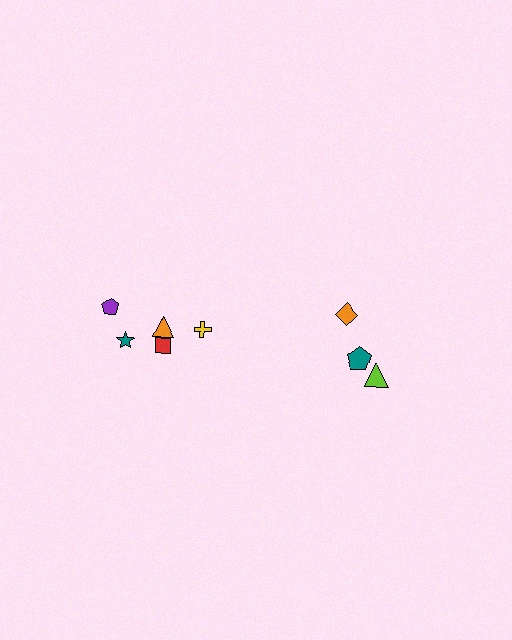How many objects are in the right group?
There are 3 objects.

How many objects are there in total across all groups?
There are 8 objects.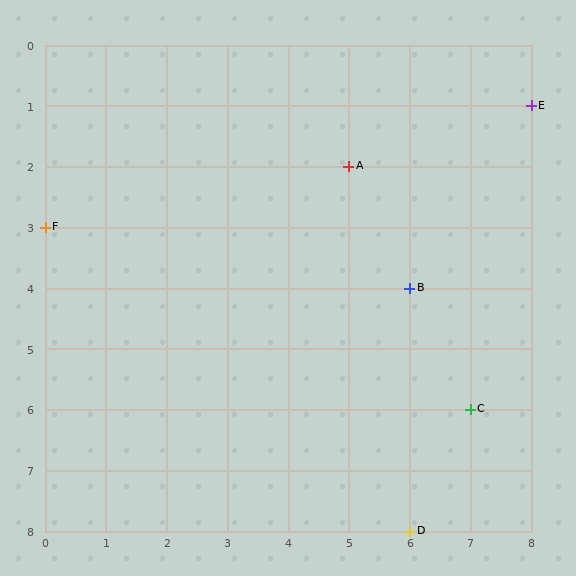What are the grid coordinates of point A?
Point A is at grid coordinates (5, 2).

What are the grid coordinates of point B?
Point B is at grid coordinates (6, 4).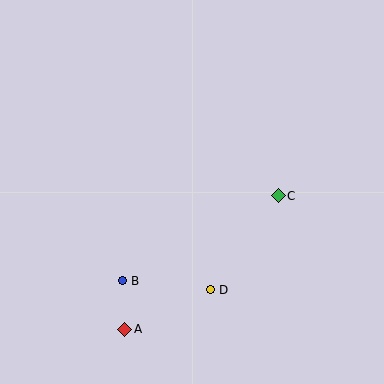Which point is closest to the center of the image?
Point C at (278, 196) is closest to the center.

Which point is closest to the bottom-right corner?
Point D is closest to the bottom-right corner.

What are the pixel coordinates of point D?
Point D is at (210, 290).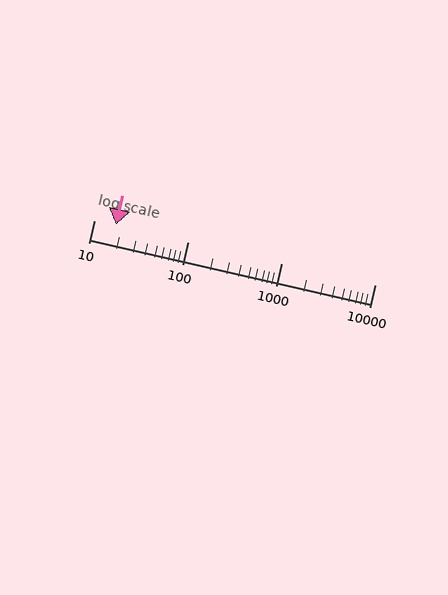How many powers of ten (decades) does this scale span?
The scale spans 3 decades, from 10 to 10000.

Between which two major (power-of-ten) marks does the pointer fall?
The pointer is between 10 and 100.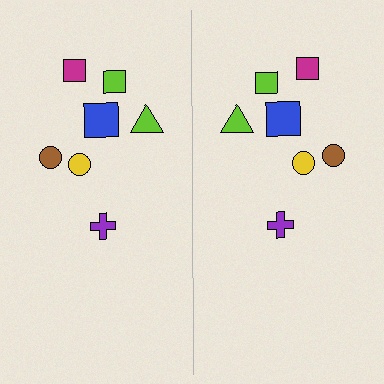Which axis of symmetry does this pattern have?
The pattern has a vertical axis of symmetry running through the center of the image.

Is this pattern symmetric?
Yes, this pattern has bilateral (reflection) symmetry.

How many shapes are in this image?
There are 14 shapes in this image.